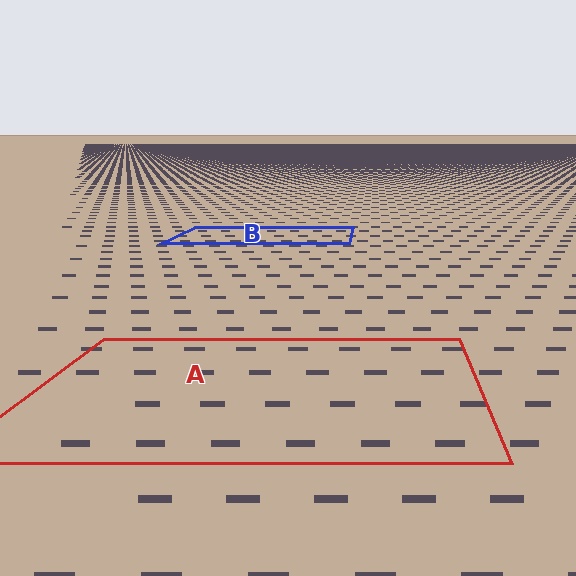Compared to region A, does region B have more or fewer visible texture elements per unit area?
Region B has more texture elements per unit area — they are packed more densely because it is farther away.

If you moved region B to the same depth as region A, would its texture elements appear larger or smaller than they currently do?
They would appear larger. At a closer depth, the same texture elements are projected at a bigger on-screen size.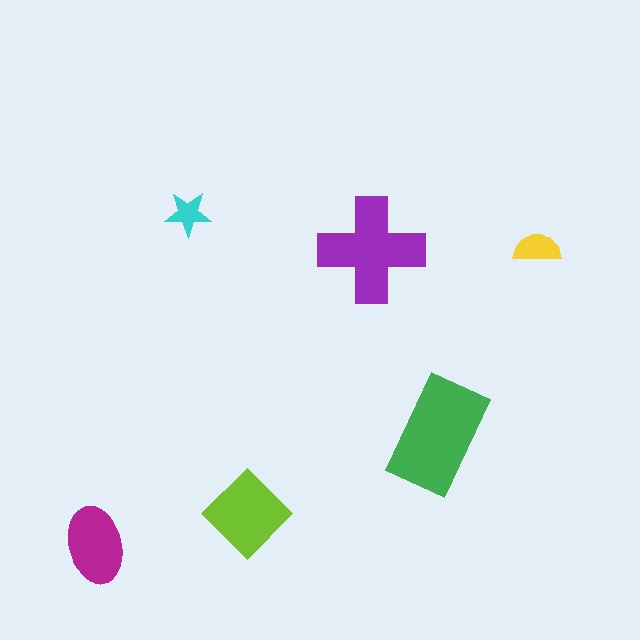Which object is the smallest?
The cyan star.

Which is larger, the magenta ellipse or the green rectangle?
The green rectangle.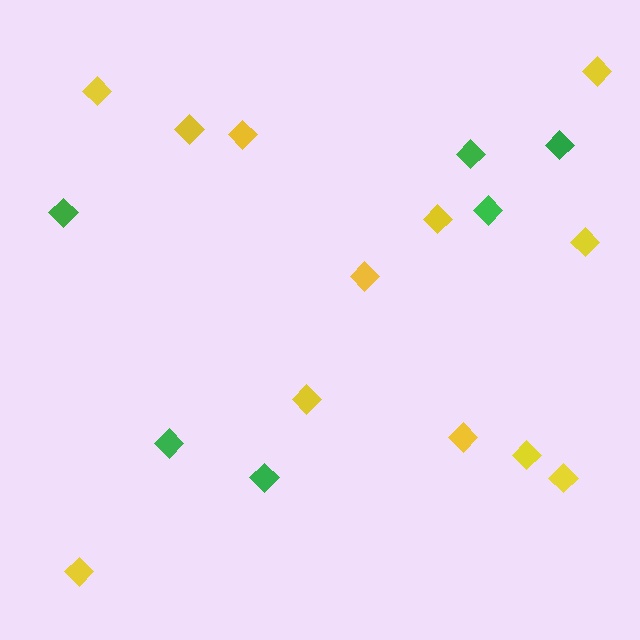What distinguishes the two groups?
There are 2 groups: one group of yellow diamonds (12) and one group of green diamonds (6).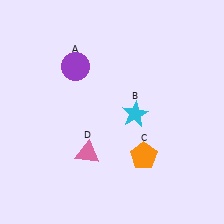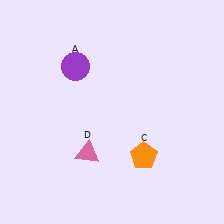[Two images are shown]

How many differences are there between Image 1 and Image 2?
There is 1 difference between the two images.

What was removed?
The cyan star (B) was removed in Image 2.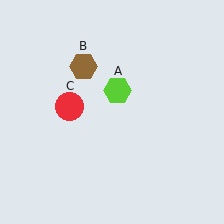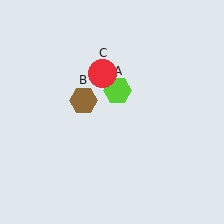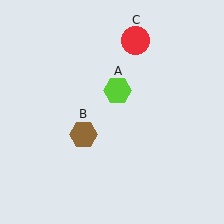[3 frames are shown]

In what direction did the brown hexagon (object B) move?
The brown hexagon (object B) moved down.